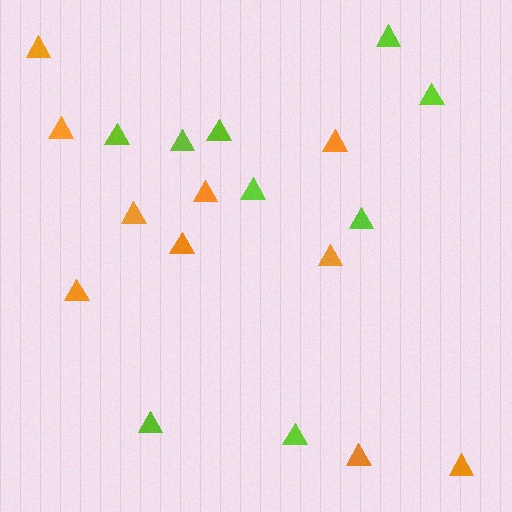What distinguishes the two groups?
There are 2 groups: one group of lime triangles (9) and one group of orange triangles (10).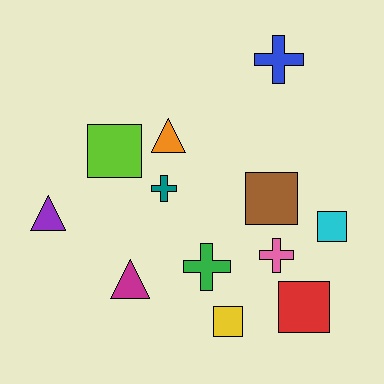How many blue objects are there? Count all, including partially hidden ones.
There is 1 blue object.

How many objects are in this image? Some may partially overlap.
There are 12 objects.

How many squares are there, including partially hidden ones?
There are 5 squares.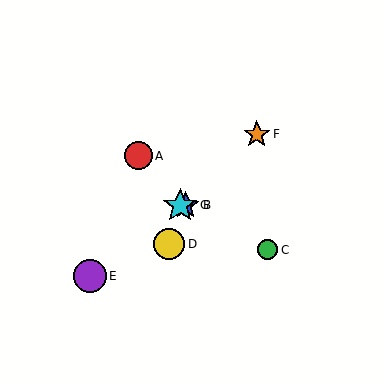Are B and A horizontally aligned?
No, B is at y≈205 and A is at y≈156.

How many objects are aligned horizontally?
2 objects (B, G) are aligned horizontally.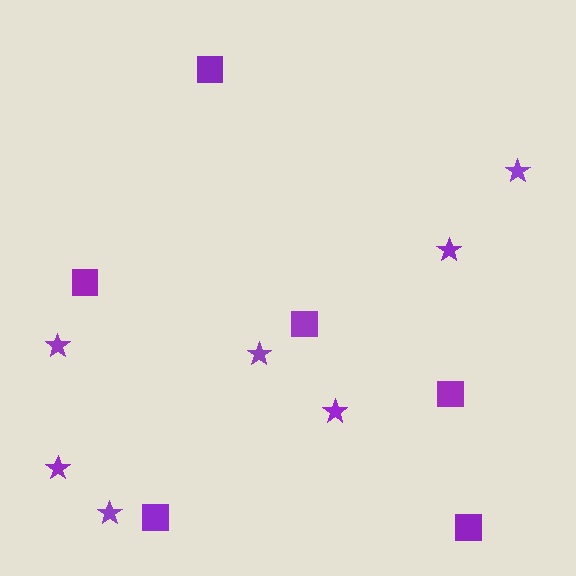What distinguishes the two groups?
There are 2 groups: one group of stars (7) and one group of squares (6).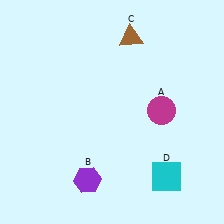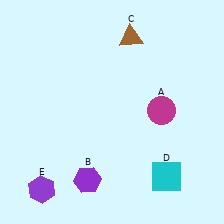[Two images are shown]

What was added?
A purple hexagon (E) was added in Image 2.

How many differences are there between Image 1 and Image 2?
There is 1 difference between the two images.